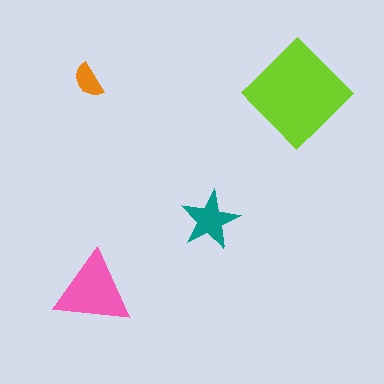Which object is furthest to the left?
The orange semicircle is leftmost.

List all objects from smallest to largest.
The orange semicircle, the teal star, the pink triangle, the lime diamond.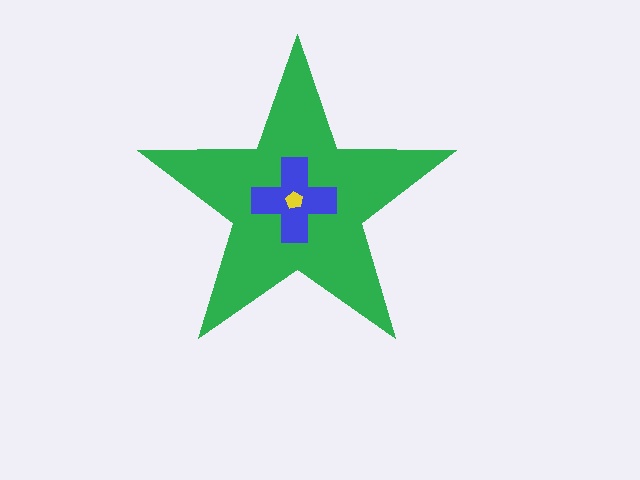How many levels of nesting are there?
3.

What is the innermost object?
The yellow pentagon.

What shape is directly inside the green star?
The blue cross.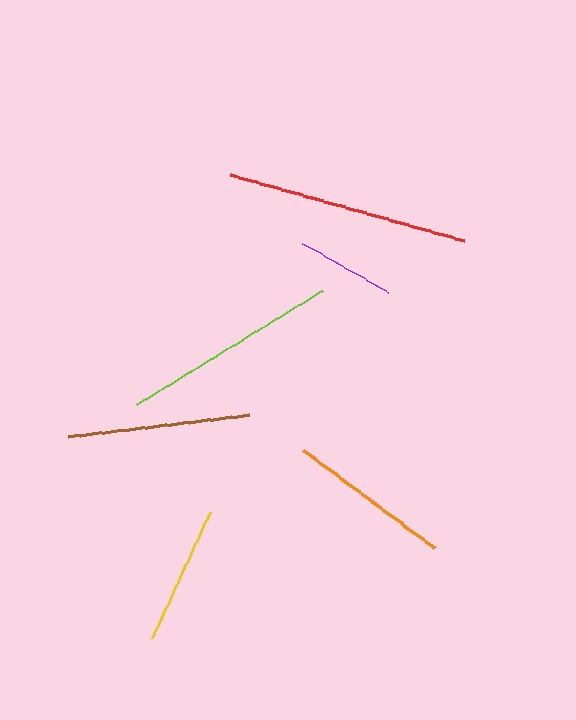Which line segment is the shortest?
The purple line is the shortest at approximately 99 pixels.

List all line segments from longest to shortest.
From longest to shortest: red, lime, brown, orange, yellow, purple.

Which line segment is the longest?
The red line is the longest at approximately 243 pixels.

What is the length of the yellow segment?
The yellow segment is approximately 139 pixels long.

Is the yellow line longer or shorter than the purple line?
The yellow line is longer than the purple line.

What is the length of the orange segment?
The orange segment is approximately 164 pixels long.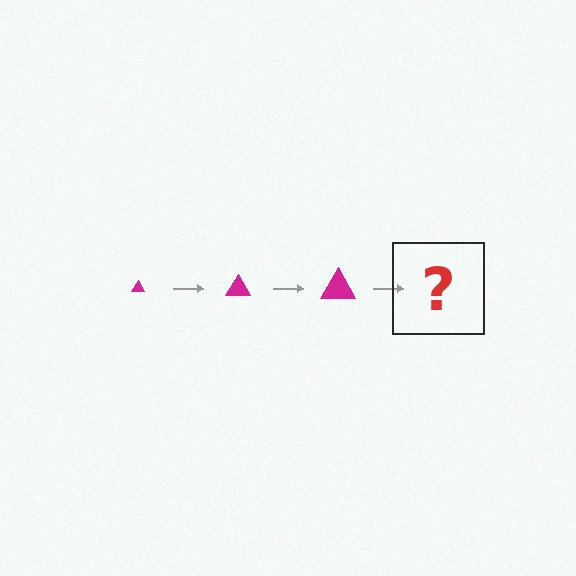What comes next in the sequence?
The next element should be a magenta triangle, larger than the previous one.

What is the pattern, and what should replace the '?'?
The pattern is that the triangle gets progressively larger each step. The '?' should be a magenta triangle, larger than the previous one.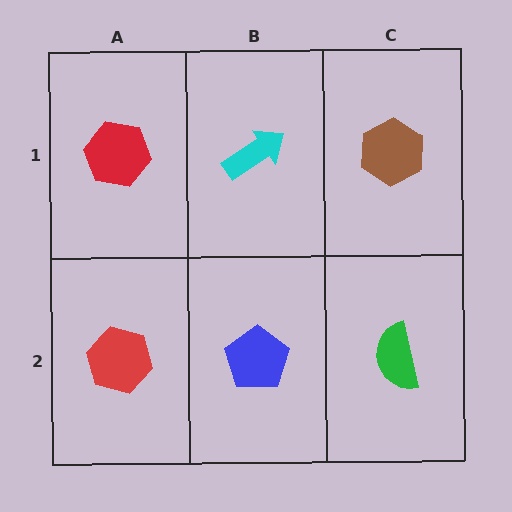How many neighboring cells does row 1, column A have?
2.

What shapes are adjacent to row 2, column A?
A red hexagon (row 1, column A), a blue pentagon (row 2, column B).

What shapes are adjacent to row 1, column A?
A red hexagon (row 2, column A), a cyan arrow (row 1, column B).